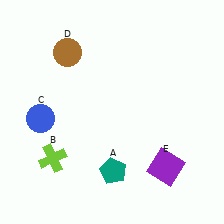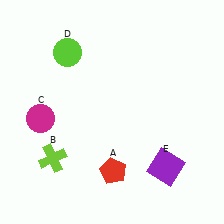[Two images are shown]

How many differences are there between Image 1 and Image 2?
There are 3 differences between the two images.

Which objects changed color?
A changed from teal to red. C changed from blue to magenta. D changed from brown to lime.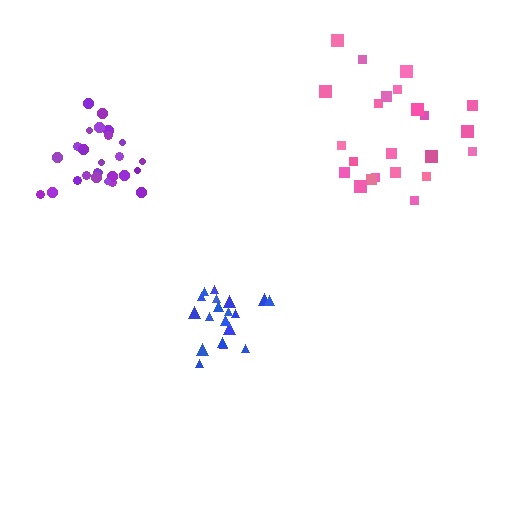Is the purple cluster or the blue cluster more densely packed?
Purple.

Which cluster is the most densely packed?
Purple.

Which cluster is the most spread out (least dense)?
Pink.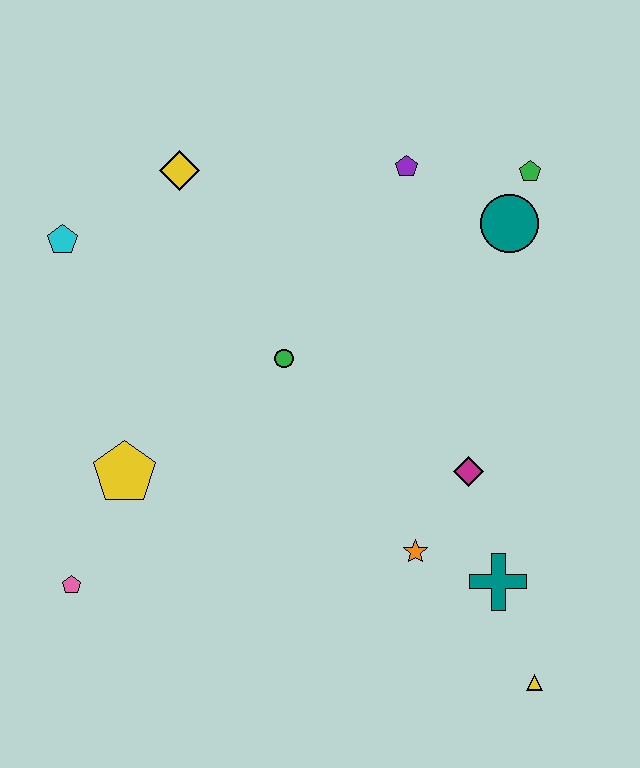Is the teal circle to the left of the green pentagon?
Yes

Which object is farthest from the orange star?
The cyan pentagon is farthest from the orange star.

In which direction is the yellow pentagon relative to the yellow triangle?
The yellow pentagon is to the left of the yellow triangle.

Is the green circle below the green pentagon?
Yes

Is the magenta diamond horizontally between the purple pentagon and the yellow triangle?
Yes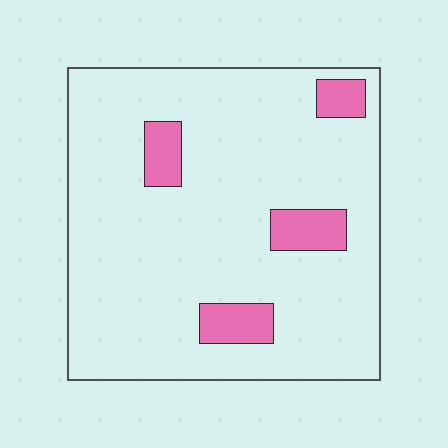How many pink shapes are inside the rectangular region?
4.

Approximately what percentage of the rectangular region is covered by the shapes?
Approximately 10%.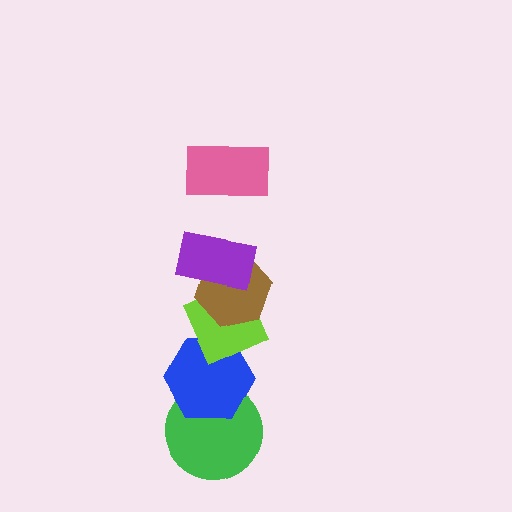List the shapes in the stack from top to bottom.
From top to bottom: the pink rectangle, the purple rectangle, the brown hexagon, the lime diamond, the blue hexagon, the green circle.